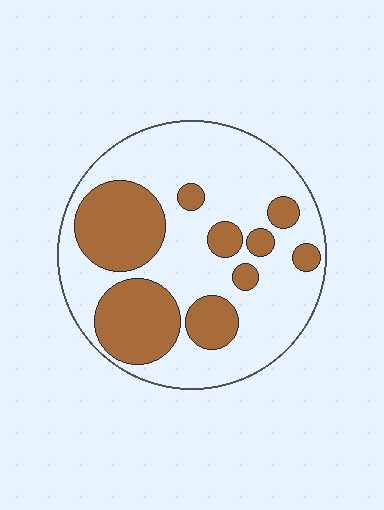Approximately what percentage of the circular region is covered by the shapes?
Approximately 35%.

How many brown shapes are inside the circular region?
9.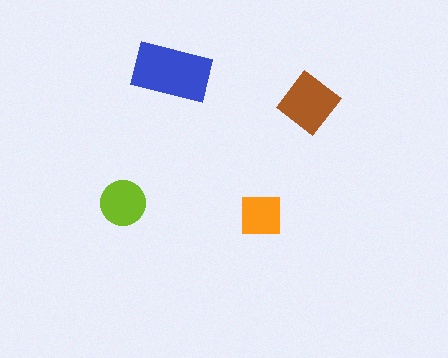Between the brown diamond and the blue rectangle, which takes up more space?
The blue rectangle.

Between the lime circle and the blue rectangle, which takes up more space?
The blue rectangle.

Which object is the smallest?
The orange square.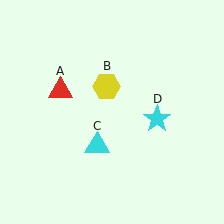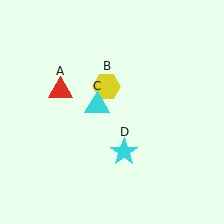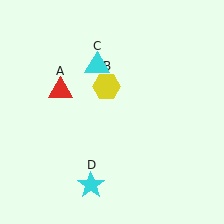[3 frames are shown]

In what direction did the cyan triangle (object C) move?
The cyan triangle (object C) moved up.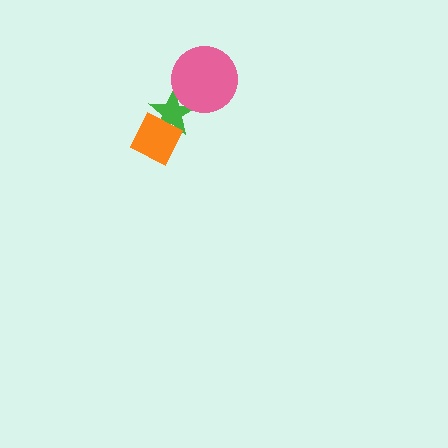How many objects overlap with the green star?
2 objects overlap with the green star.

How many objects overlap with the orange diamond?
1 object overlaps with the orange diamond.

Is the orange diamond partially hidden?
No, no other shape covers it.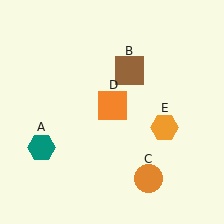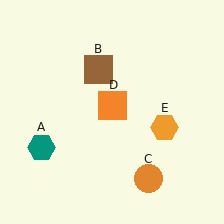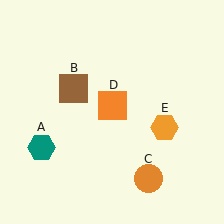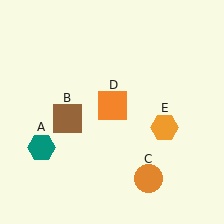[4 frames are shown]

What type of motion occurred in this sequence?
The brown square (object B) rotated counterclockwise around the center of the scene.